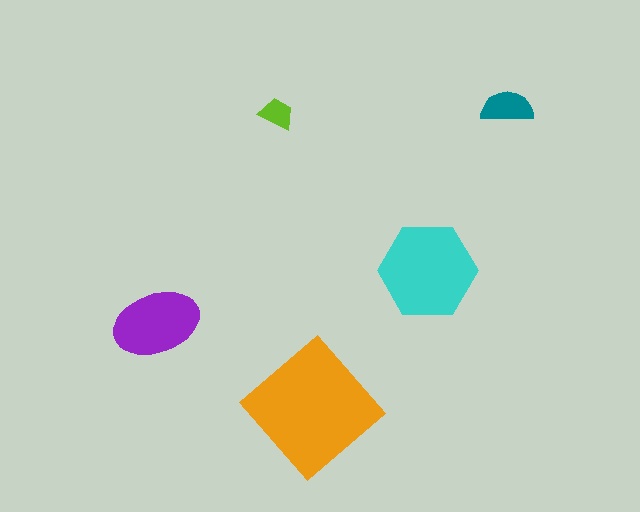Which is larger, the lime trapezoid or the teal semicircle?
The teal semicircle.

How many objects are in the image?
There are 5 objects in the image.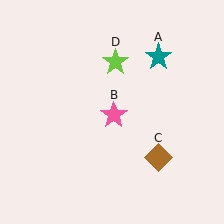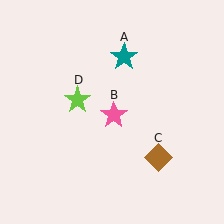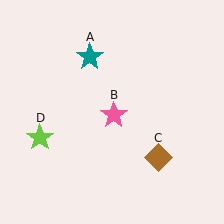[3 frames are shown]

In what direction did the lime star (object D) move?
The lime star (object D) moved down and to the left.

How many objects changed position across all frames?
2 objects changed position: teal star (object A), lime star (object D).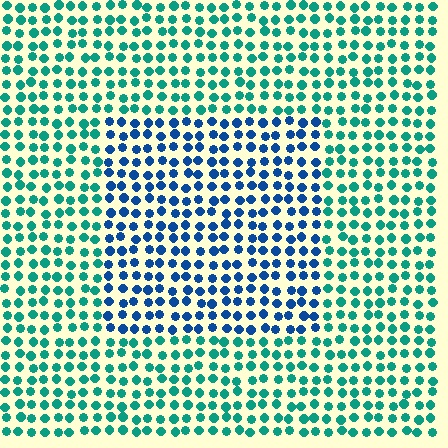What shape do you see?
I see a rectangle.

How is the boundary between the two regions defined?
The boundary is defined purely by a slight shift in hue (about 45 degrees). Spacing, size, and orientation are identical on both sides.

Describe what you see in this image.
The image is filled with small teal elements in a uniform arrangement. A rectangle-shaped region is visible where the elements are tinted to a slightly different hue, forming a subtle color boundary.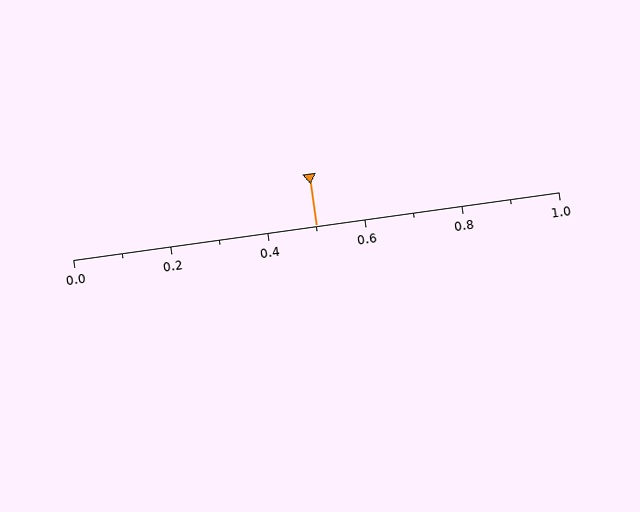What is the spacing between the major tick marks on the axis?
The major ticks are spaced 0.2 apart.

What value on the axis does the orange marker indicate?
The marker indicates approximately 0.5.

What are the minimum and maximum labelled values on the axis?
The axis runs from 0.0 to 1.0.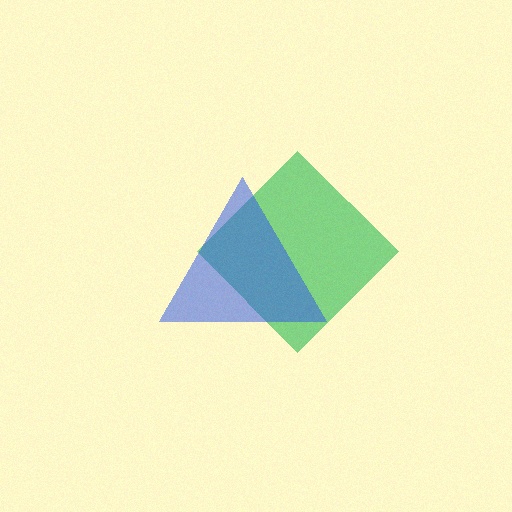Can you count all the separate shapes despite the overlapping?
Yes, there are 2 separate shapes.